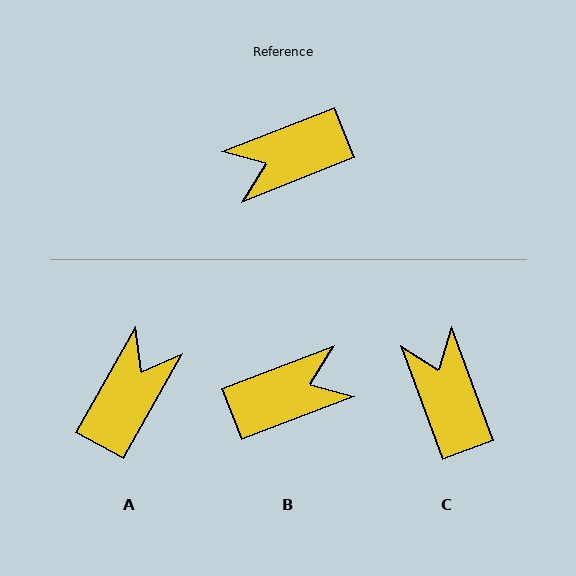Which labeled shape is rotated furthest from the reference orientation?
B, about 179 degrees away.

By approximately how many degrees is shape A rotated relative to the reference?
Approximately 141 degrees clockwise.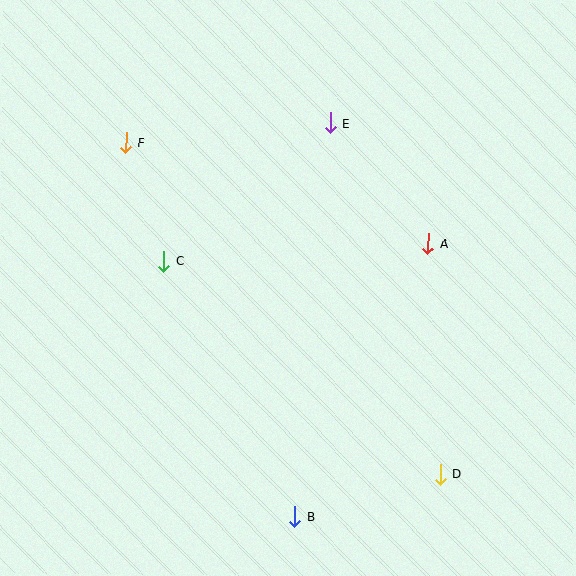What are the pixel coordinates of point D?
Point D is at (440, 474).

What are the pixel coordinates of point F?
Point F is at (126, 143).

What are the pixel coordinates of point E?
Point E is at (330, 123).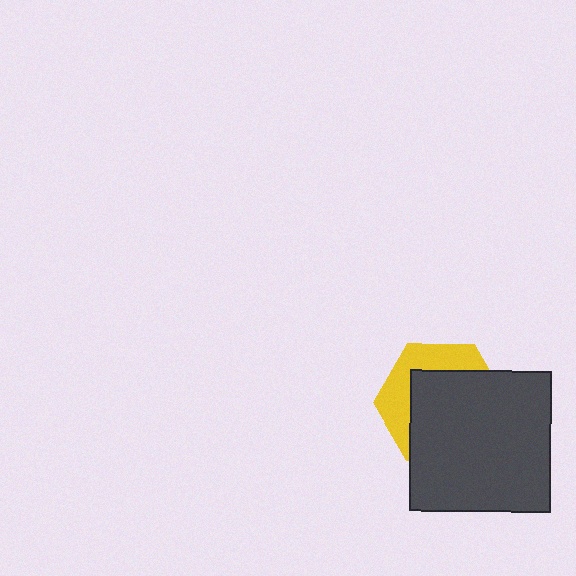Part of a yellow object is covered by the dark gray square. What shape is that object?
It is a hexagon.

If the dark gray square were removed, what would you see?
You would see the complete yellow hexagon.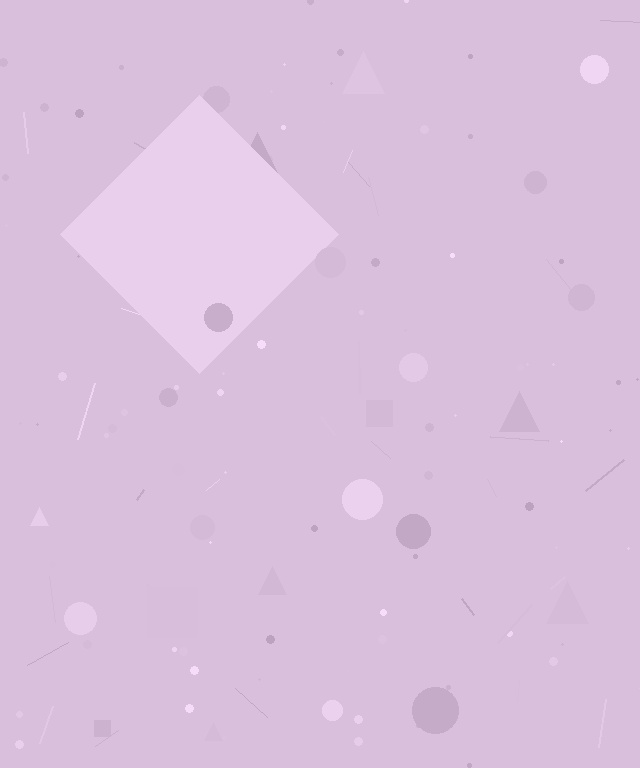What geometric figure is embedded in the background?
A diamond is embedded in the background.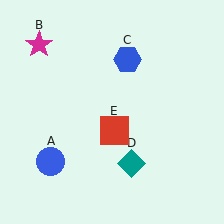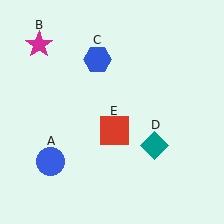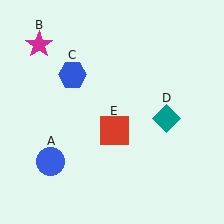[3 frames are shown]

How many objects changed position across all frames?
2 objects changed position: blue hexagon (object C), teal diamond (object D).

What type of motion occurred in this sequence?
The blue hexagon (object C), teal diamond (object D) rotated counterclockwise around the center of the scene.